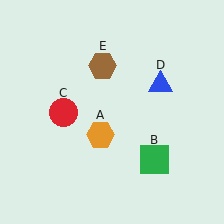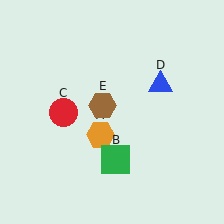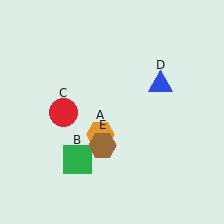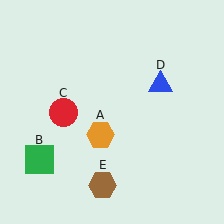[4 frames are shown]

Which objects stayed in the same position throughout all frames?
Orange hexagon (object A) and red circle (object C) and blue triangle (object D) remained stationary.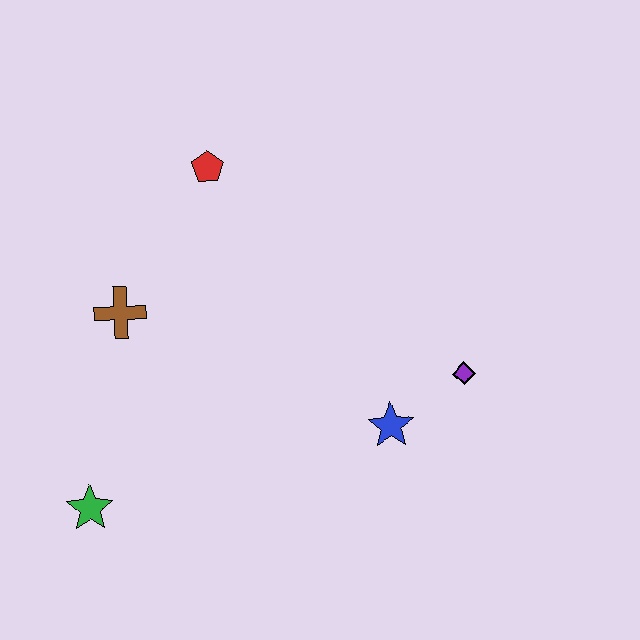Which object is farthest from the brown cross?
The purple diamond is farthest from the brown cross.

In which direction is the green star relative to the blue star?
The green star is to the left of the blue star.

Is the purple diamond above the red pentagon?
No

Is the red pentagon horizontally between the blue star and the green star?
Yes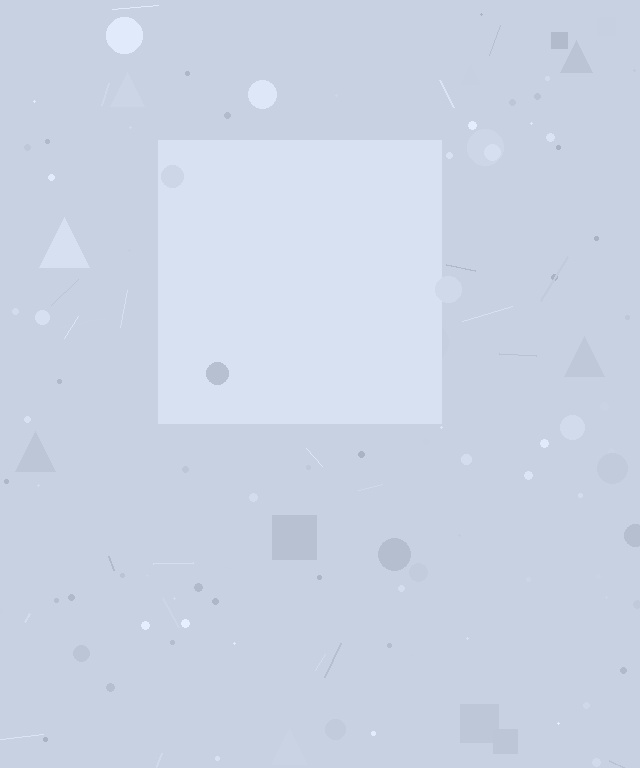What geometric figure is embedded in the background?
A square is embedded in the background.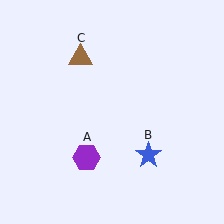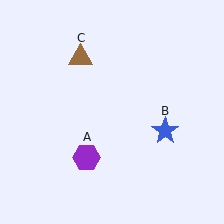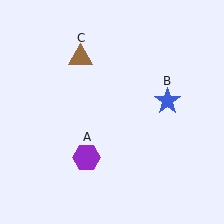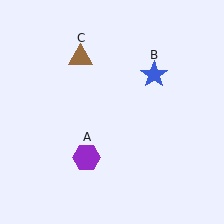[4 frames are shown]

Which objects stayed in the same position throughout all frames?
Purple hexagon (object A) and brown triangle (object C) remained stationary.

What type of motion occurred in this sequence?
The blue star (object B) rotated counterclockwise around the center of the scene.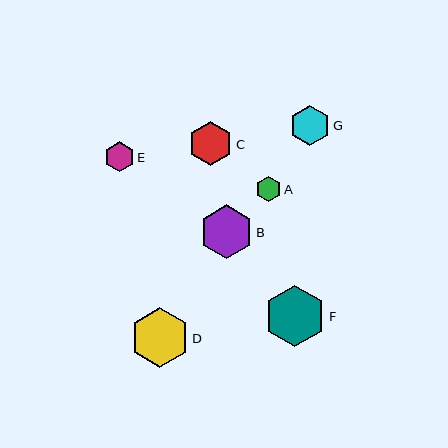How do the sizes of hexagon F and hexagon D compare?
Hexagon F and hexagon D are approximately the same size.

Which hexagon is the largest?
Hexagon F is the largest with a size of approximately 61 pixels.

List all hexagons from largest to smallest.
From largest to smallest: F, D, B, C, G, E, A.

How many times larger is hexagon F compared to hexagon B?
Hexagon F is approximately 1.1 times the size of hexagon B.